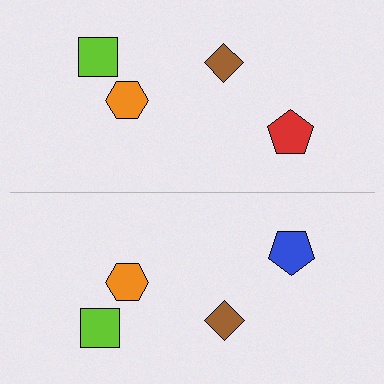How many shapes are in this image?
There are 8 shapes in this image.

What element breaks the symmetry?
The blue pentagon on the bottom side breaks the symmetry — its mirror counterpart is red.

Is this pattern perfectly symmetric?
No, the pattern is not perfectly symmetric. The blue pentagon on the bottom side breaks the symmetry — its mirror counterpart is red.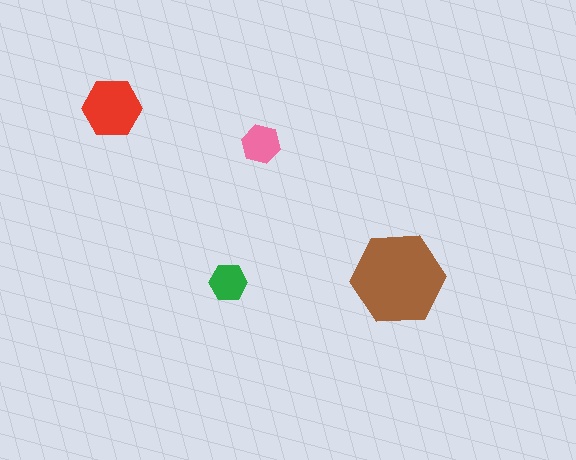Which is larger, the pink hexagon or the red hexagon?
The red one.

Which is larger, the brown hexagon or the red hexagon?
The brown one.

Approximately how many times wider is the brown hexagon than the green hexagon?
About 2.5 times wider.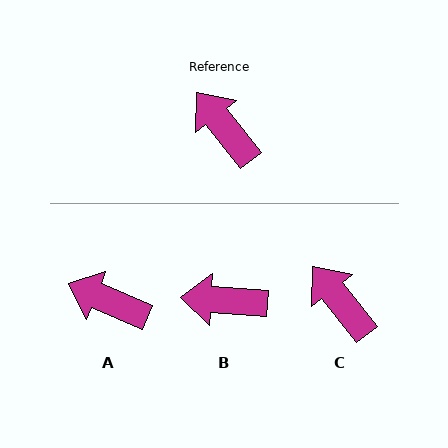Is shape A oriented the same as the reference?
No, it is off by about 29 degrees.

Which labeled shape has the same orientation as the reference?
C.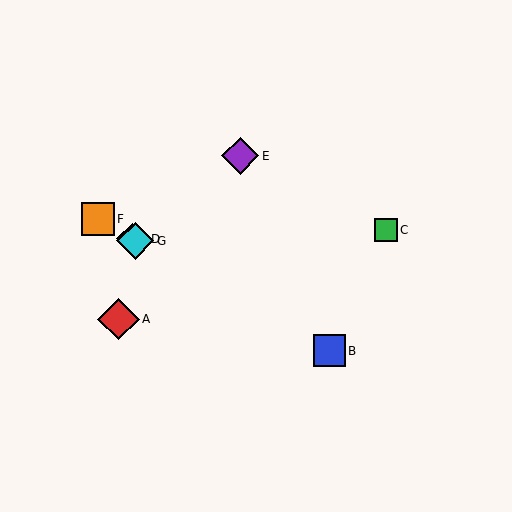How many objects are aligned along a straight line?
4 objects (B, D, F, G) are aligned along a straight line.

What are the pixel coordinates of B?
Object B is at (329, 351).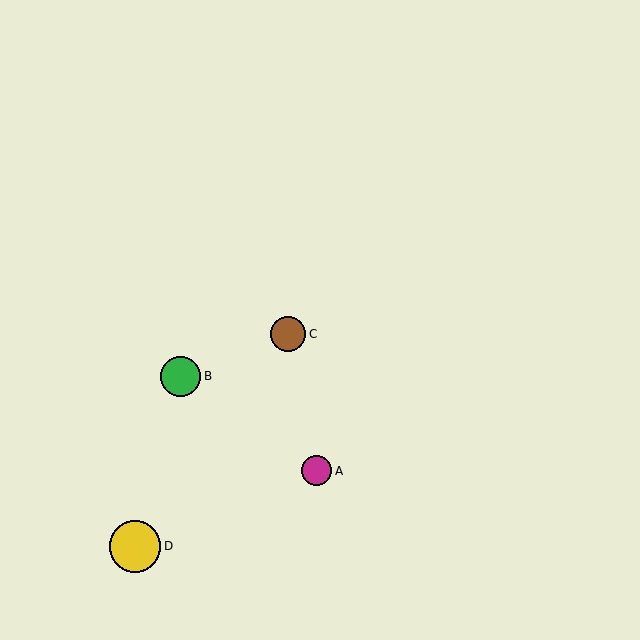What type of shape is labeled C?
Shape C is a brown circle.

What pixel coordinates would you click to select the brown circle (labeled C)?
Click at (288, 334) to select the brown circle C.